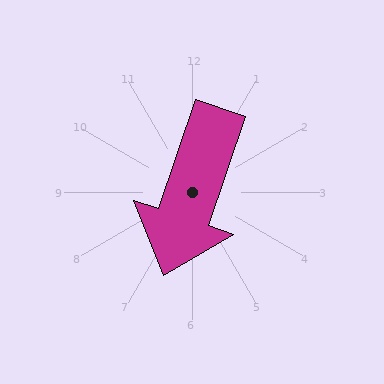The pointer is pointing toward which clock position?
Roughly 7 o'clock.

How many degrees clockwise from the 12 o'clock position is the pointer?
Approximately 199 degrees.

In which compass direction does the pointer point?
South.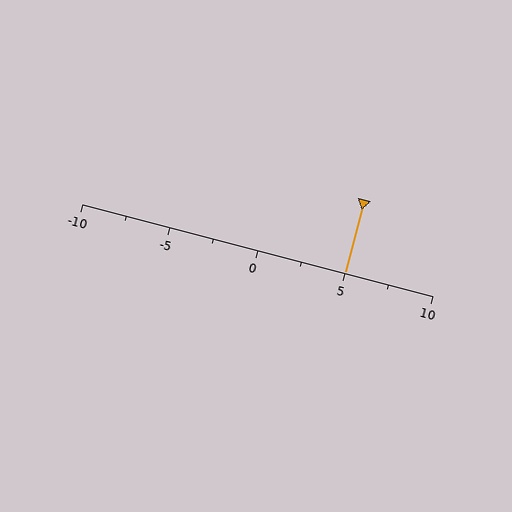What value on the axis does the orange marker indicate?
The marker indicates approximately 5.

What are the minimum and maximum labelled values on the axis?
The axis runs from -10 to 10.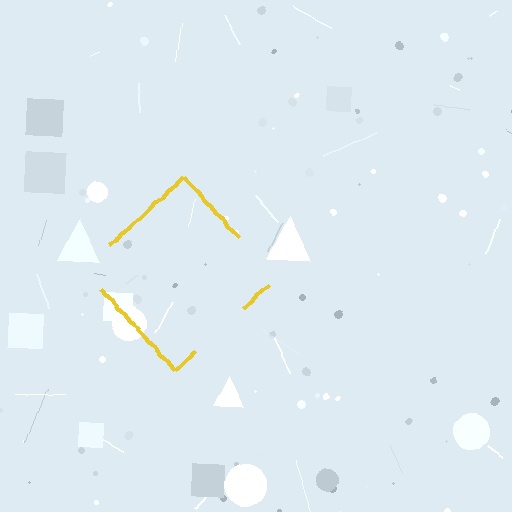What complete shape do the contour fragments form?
The contour fragments form a diamond.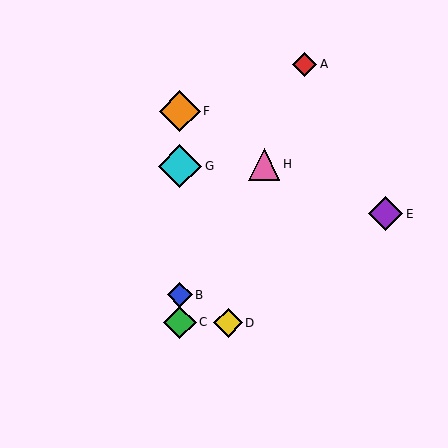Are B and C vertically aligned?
Yes, both are at x≈180.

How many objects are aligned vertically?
4 objects (B, C, F, G) are aligned vertically.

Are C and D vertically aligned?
No, C is at x≈180 and D is at x≈228.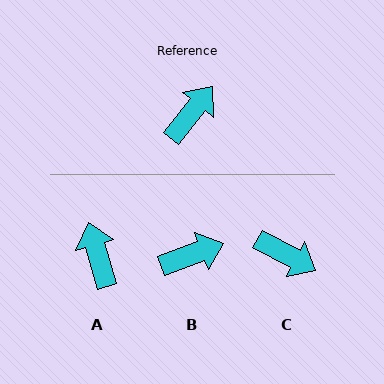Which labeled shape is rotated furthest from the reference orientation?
C, about 79 degrees away.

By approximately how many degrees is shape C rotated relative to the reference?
Approximately 79 degrees clockwise.